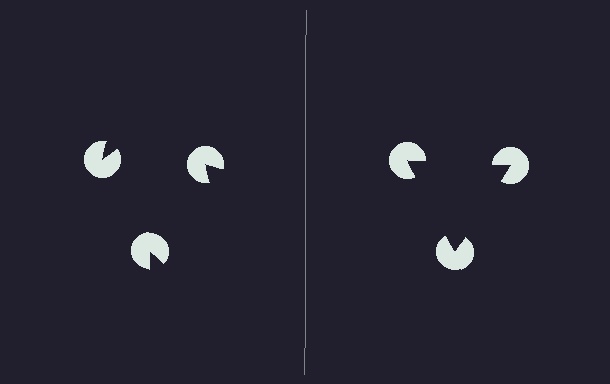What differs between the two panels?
The pac-man discs are positioned identically on both sides; only the wedge orientations differ. On the right they align to a triangle; on the left they are misaligned.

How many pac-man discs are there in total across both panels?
6 — 3 on each side.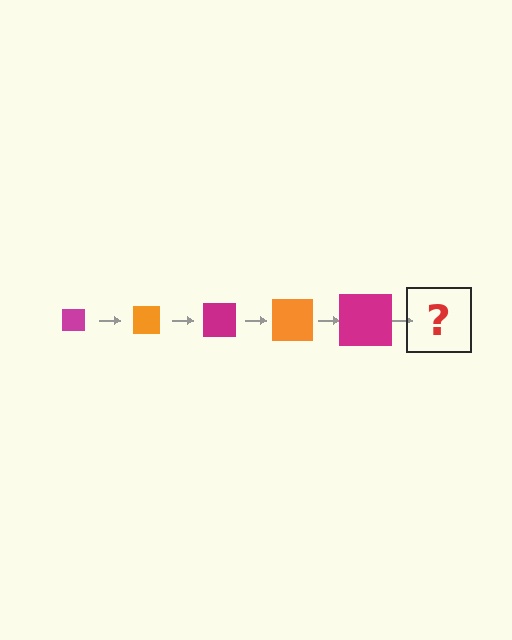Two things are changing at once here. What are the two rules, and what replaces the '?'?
The two rules are that the square grows larger each step and the color cycles through magenta and orange. The '?' should be an orange square, larger than the previous one.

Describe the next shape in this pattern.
It should be an orange square, larger than the previous one.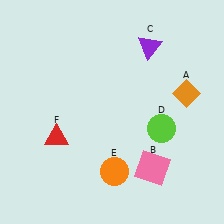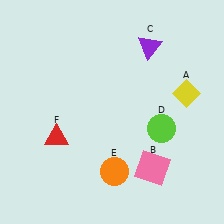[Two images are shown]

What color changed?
The diamond (A) changed from orange in Image 1 to yellow in Image 2.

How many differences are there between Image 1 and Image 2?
There is 1 difference between the two images.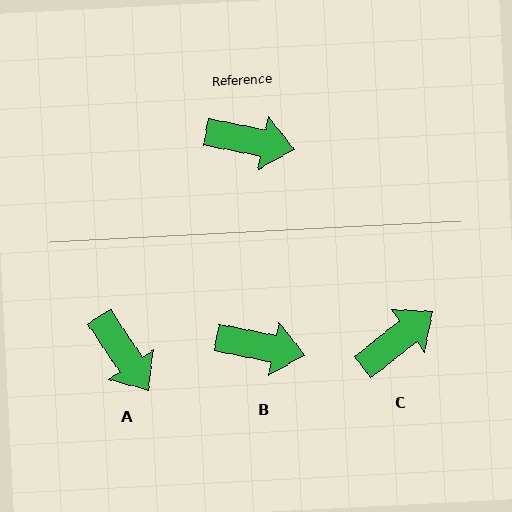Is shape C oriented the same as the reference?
No, it is off by about 50 degrees.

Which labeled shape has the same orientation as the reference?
B.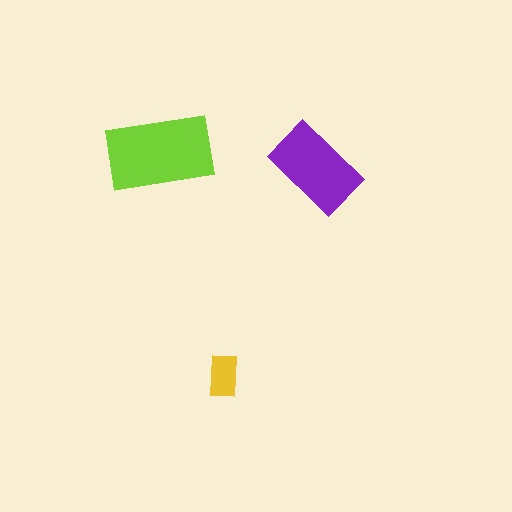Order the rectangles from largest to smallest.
the lime one, the purple one, the yellow one.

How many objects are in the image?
There are 3 objects in the image.